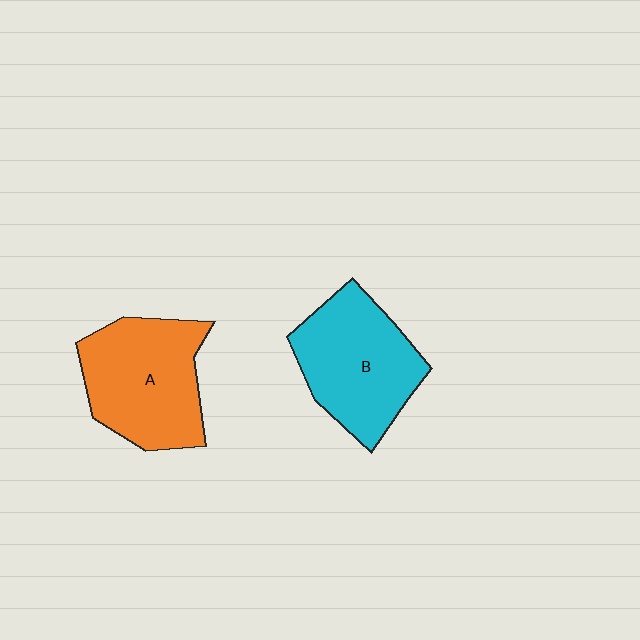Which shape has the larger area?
Shape A (orange).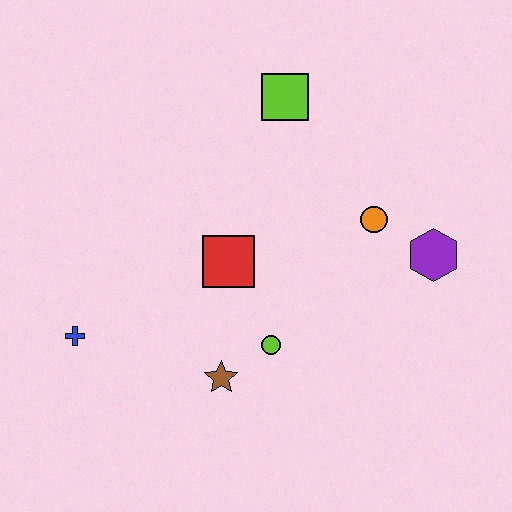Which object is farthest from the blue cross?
The purple hexagon is farthest from the blue cross.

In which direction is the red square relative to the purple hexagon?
The red square is to the left of the purple hexagon.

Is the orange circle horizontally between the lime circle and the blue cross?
No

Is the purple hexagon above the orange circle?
No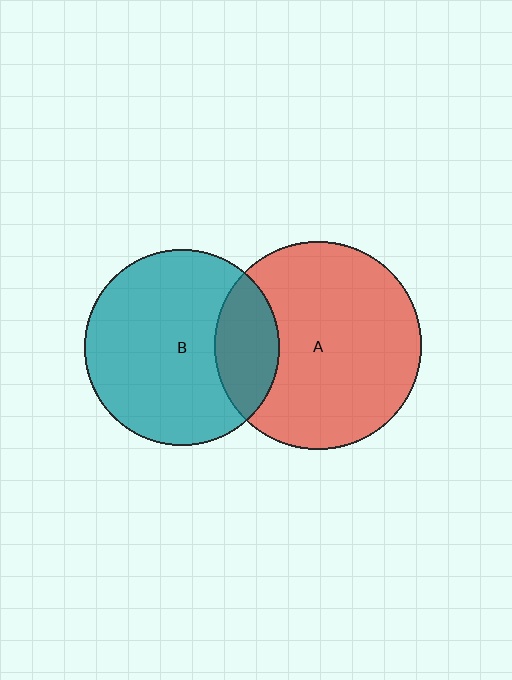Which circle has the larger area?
Circle A (red).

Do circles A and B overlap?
Yes.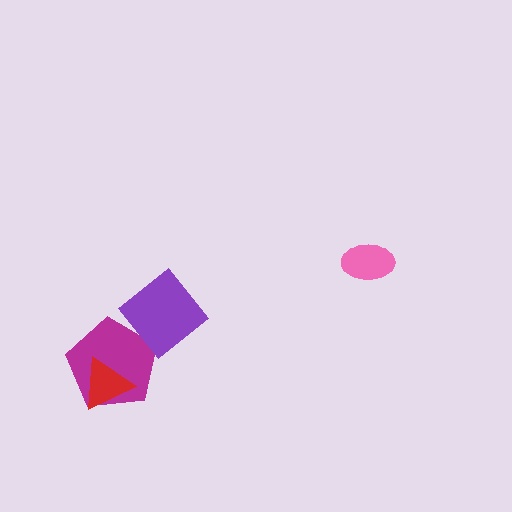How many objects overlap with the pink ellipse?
0 objects overlap with the pink ellipse.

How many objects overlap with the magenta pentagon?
1 object overlaps with the magenta pentagon.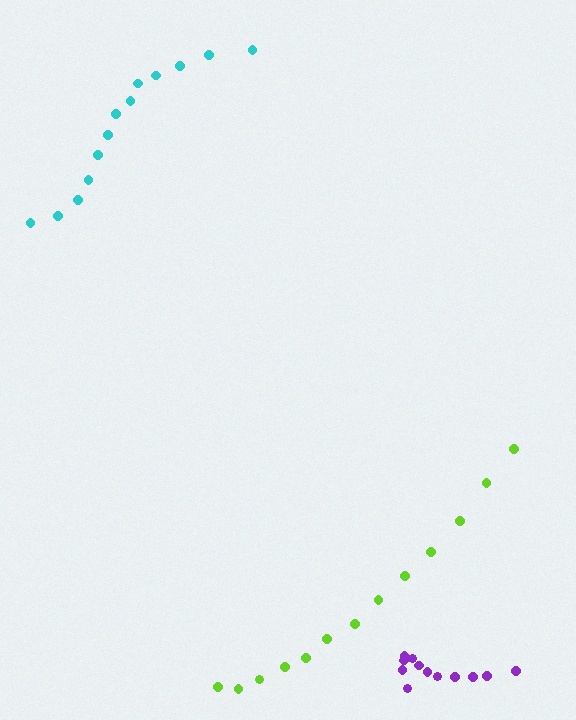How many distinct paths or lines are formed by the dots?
There are 3 distinct paths.